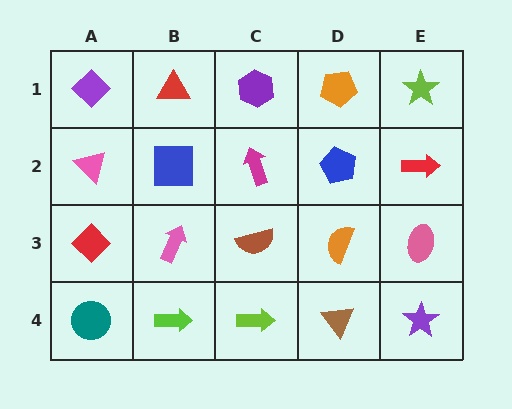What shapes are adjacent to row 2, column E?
A lime star (row 1, column E), a pink ellipse (row 3, column E), a blue pentagon (row 2, column D).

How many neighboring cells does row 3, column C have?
4.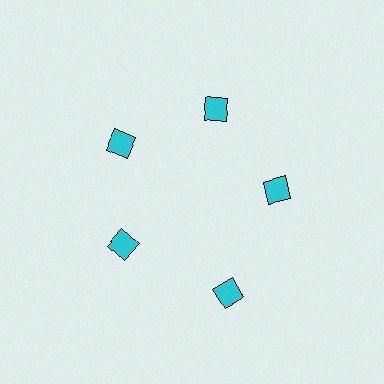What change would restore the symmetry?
The symmetry would be restored by moving it inward, back onto the ring so that all 5 diamonds sit at equal angles and equal distance from the center.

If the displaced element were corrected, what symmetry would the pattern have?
It would have 5-fold rotational symmetry — the pattern would map onto itself every 72 degrees.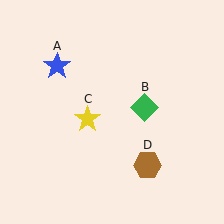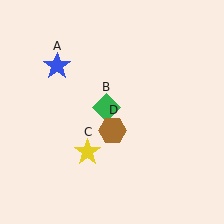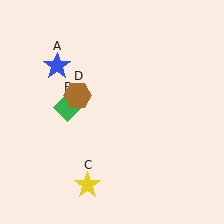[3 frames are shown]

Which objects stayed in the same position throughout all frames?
Blue star (object A) remained stationary.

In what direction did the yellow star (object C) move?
The yellow star (object C) moved down.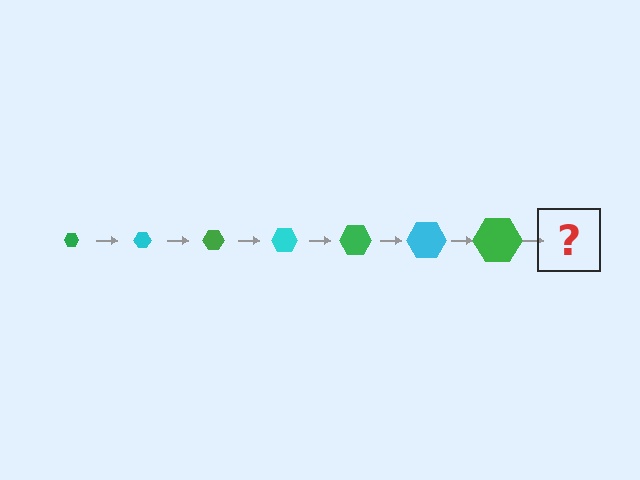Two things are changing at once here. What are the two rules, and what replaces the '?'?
The two rules are that the hexagon grows larger each step and the color cycles through green and cyan. The '?' should be a cyan hexagon, larger than the previous one.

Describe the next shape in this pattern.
It should be a cyan hexagon, larger than the previous one.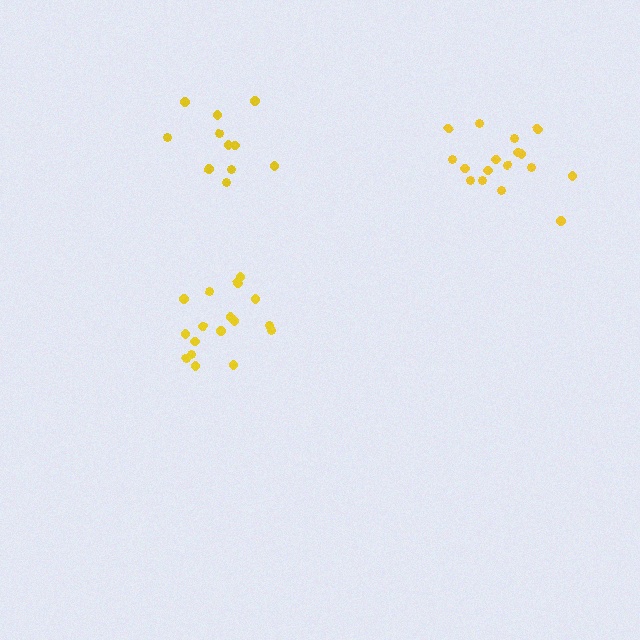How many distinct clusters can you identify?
There are 3 distinct clusters.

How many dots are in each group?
Group 1: 11 dots, Group 2: 17 dots, Group 3: 17 dots (45 total).